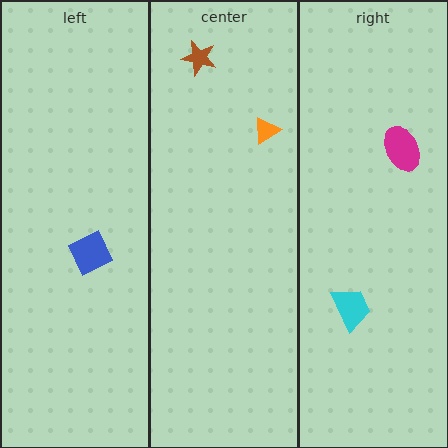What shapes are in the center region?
The brown star, the orange triangle.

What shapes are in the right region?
The magenta ellipse, the cyan trapezoid.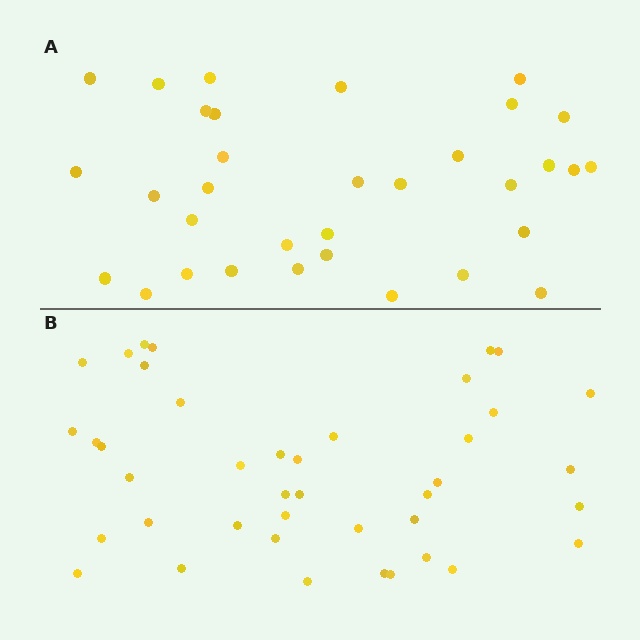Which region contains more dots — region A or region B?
Region B (the bottom region) has more dots.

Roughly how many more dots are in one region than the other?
Region B has roughly 8 or so more dots than region A.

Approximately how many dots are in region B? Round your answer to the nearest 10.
About 40 dots. (The exact count is 41, which rounds to 40.)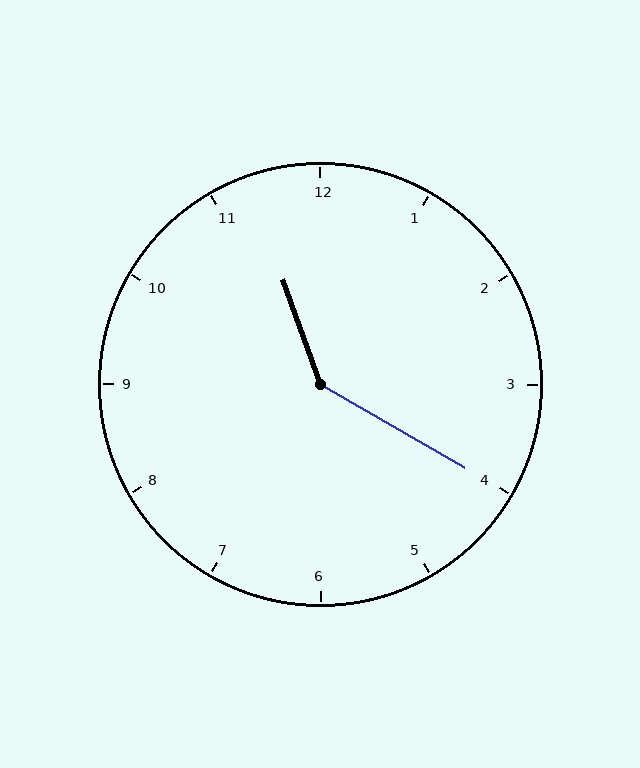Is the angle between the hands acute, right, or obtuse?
It is obtuse.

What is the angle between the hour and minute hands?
Approximately 140 degrees.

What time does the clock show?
11:20.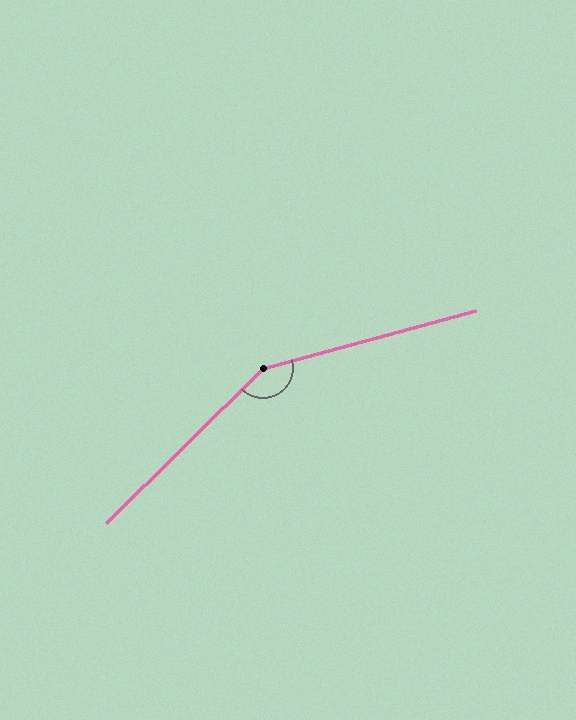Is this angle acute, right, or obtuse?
It is obtuse.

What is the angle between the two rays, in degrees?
Approximately 150 degrees.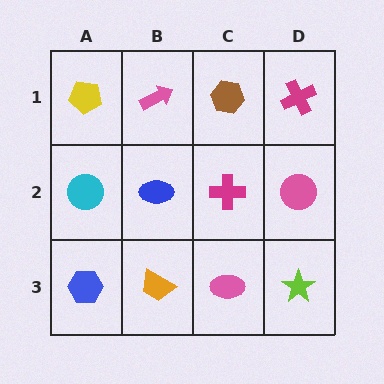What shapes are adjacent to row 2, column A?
A yellow pentagon (row 1, column A), a blue hexagon (row 3, column A), a blue ellipse (row 2, column B).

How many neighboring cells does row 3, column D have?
2.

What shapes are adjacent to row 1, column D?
A pink circle (row 2, column D), a brown hexagon (row 1, column C).